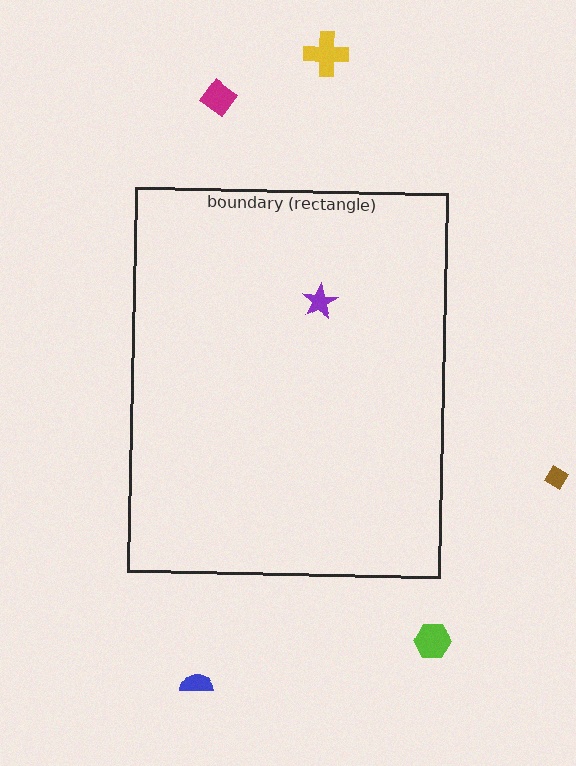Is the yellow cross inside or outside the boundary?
Outside.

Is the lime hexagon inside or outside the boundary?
Outside.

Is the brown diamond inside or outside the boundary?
Outside.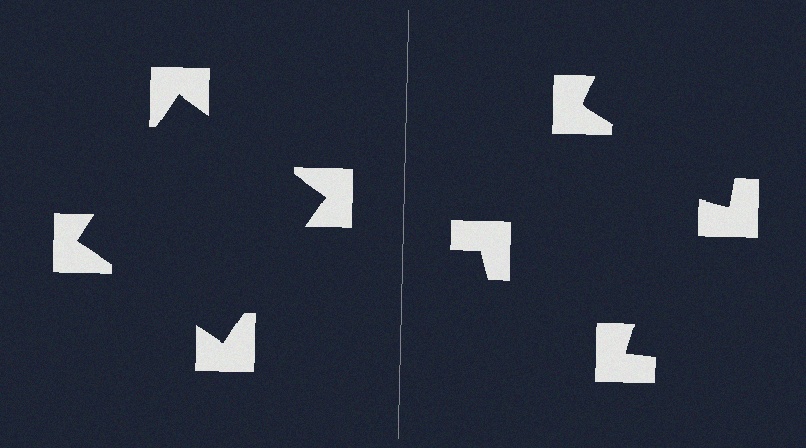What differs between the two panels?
The notched squares are positioned identically on both sides; only the wedge orientations differ. On the left they align to a square; on the right they are misaligned.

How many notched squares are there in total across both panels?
8 — 4 on each side.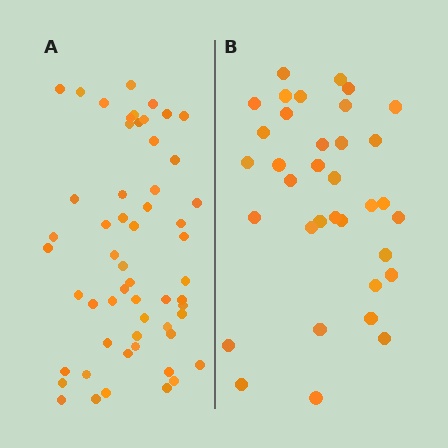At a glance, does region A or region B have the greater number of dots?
Region A (the left region) has more dots.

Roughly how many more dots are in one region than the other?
Region A has approximately 20 more dots than region B.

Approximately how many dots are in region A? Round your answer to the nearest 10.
About 60 dots. (The exact count is 56, which rounds to 60.)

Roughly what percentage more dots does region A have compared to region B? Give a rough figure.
About 60% more.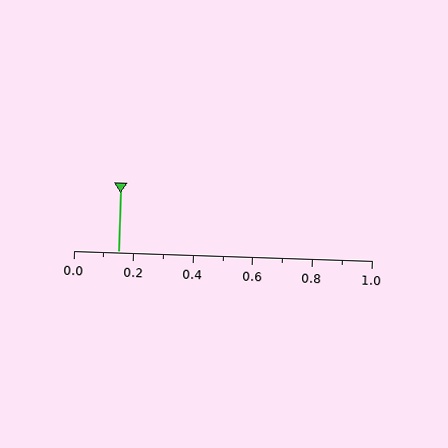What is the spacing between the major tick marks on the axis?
The major ticks are spaced 0.2 apart.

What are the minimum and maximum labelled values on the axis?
The axis runs from 0.0 to 1.0.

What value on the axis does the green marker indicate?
The marker indicates approximately 0.15.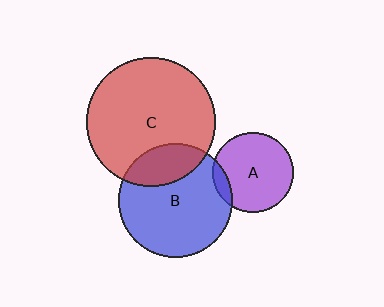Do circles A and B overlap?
Yes.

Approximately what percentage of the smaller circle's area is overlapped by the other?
Approximately 10%.